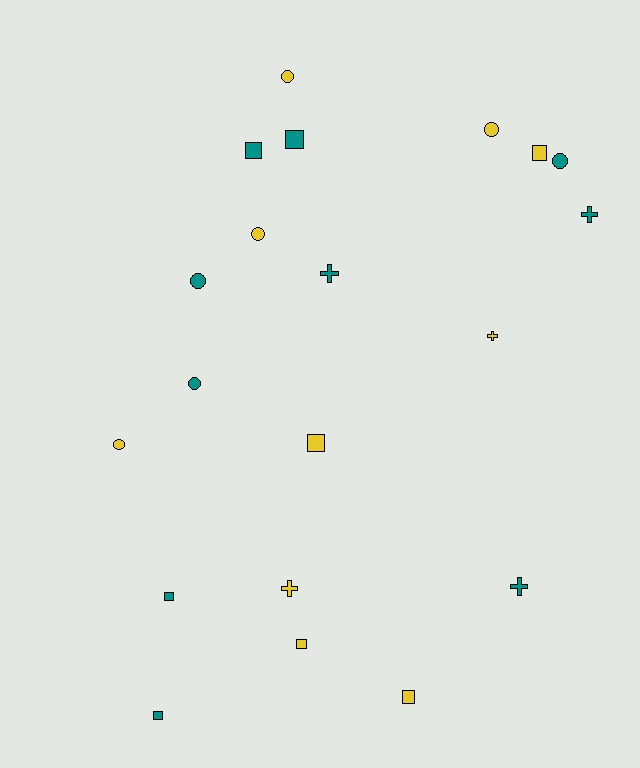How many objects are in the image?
There are 20 objects.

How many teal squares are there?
There are 4 teal squares.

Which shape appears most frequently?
Square, with 8 objects.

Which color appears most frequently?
Teal, with 10 objects.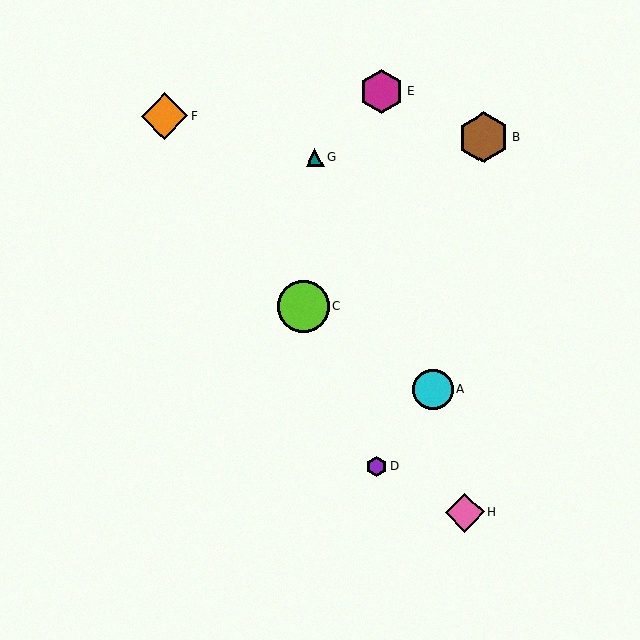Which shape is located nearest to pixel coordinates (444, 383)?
The cyan circle (labeled A) at (433, 389) is nearest to that location.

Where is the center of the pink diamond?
The center of the pink diamond is at (464, 513).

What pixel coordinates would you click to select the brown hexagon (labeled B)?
Click at (484, 137) to select the brown hexagon B.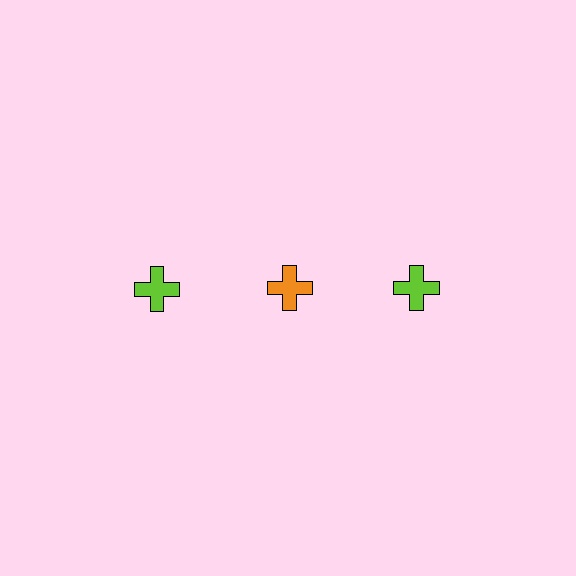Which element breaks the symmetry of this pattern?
The orange cross in the top row, second from left column breaks the symmetry. All other shapes are lime crosses.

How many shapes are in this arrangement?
There are 3 shapes arranged in a grid pattern.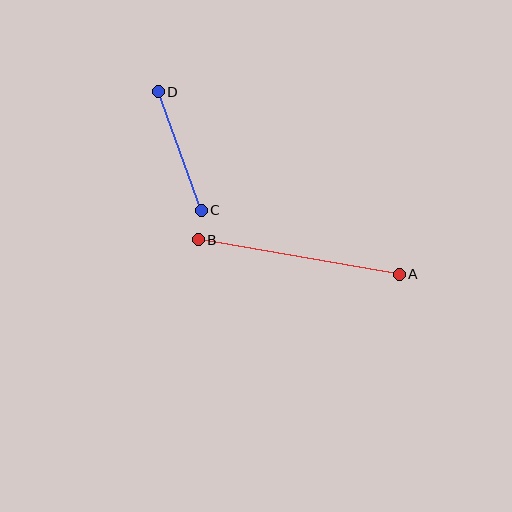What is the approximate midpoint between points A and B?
The midpoint is at approximately (299, 257) pixels.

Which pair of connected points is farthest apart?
Points A and B are farthest apart.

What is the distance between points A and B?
The distance is approximately 204 pixels.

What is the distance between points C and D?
The distance is approximately 126 pixels.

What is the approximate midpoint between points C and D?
The midpoint is at approximately (180, 151) pixels.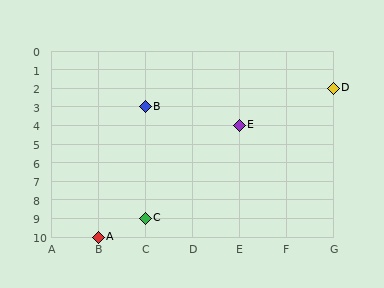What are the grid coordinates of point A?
Point A is at grid coordinates (B, 10).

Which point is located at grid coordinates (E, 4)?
Point E is at (E, 4).